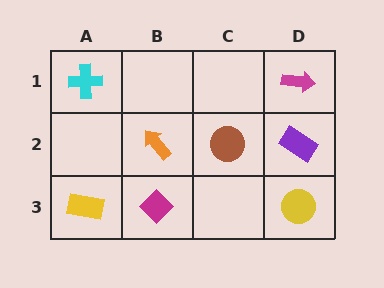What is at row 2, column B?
An orange arrow.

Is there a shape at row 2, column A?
No, that cell is empty.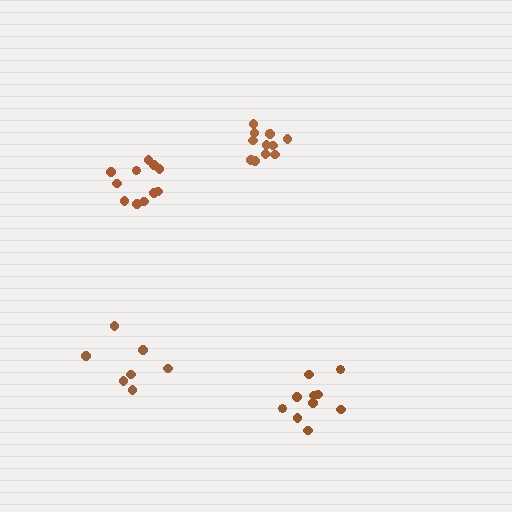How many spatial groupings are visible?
There are 4 spatial groupings.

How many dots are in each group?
Group 1: 10 dots, Group 2: 11 dots, Group 3: 12 dots, Group 4: 7 dots (40 total).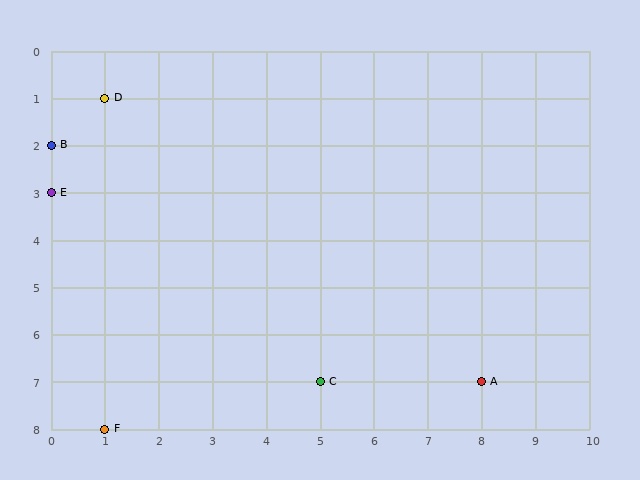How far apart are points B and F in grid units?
Points B and F are 1 column and 6 rows apart (about 6.1 grid units diagonally).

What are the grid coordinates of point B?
Point B is at grid coordinates (0, 2).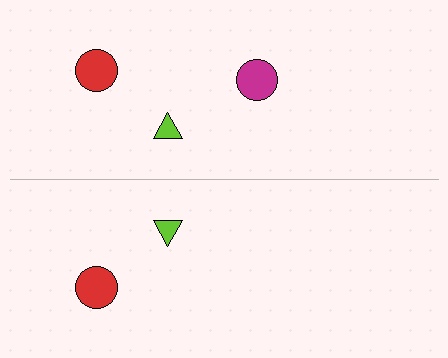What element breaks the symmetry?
A magenta circle is missing from the bottom side.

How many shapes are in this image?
There are 5 shapes in this image.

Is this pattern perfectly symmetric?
No, the pattern is not perfectly symmetric. A magenta circle is missing from the bottom side.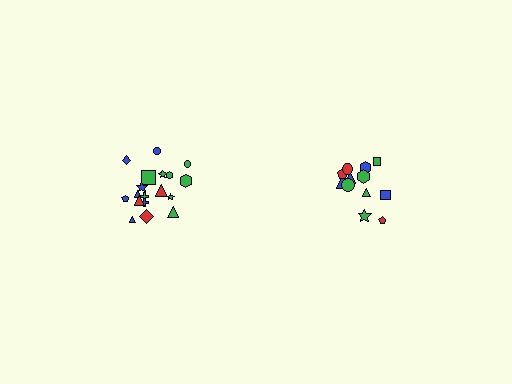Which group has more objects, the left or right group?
The left group.